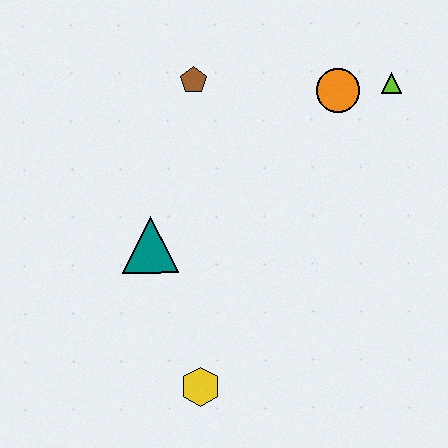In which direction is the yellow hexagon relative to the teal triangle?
The yellow hexagon is below the teal triangle.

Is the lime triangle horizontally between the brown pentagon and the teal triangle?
No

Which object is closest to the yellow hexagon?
The teal triangle is closest to the yellow hexagon.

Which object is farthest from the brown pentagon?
The yellow hexagon is farthest from the brown pentagon.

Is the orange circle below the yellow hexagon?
No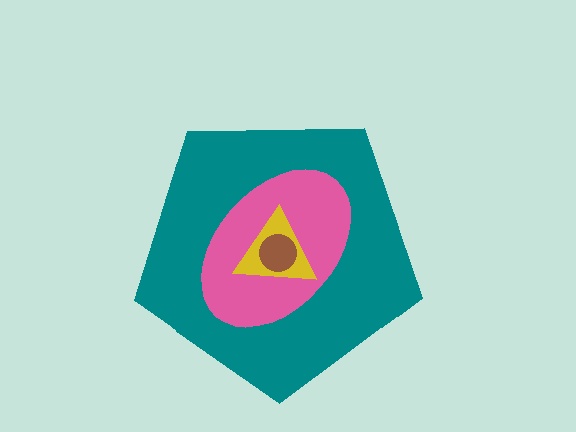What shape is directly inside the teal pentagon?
The pink ellipse.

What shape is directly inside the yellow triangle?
The brown circle.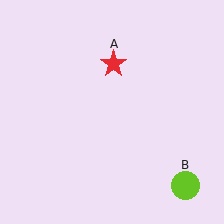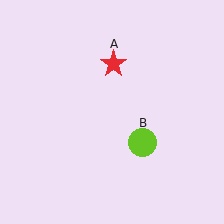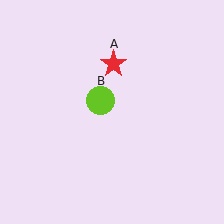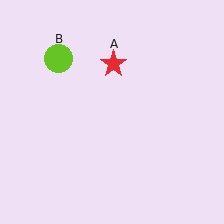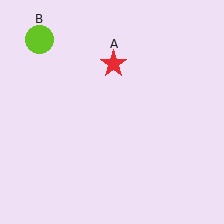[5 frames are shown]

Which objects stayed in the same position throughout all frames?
Red star (object A) remained stationary.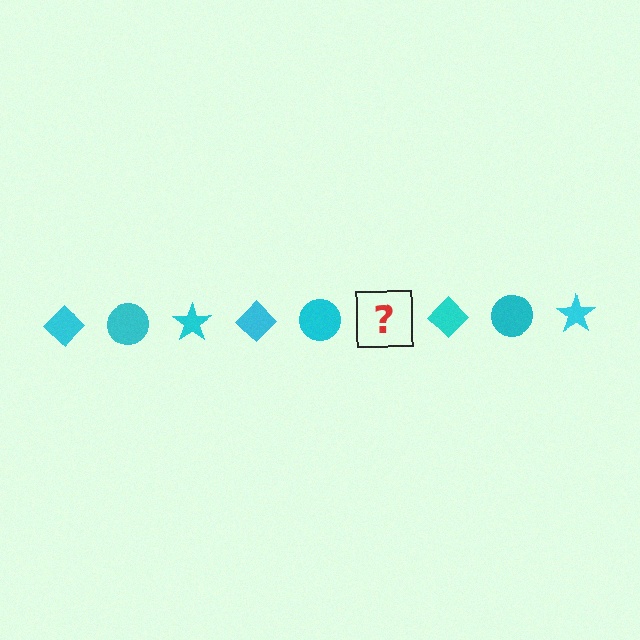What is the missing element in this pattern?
The missing element is a cyan star.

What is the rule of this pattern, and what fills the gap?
The rule is that the pattern cycles through diamond, circle, star shapes in cyan. The gap should be filled with a cyan star.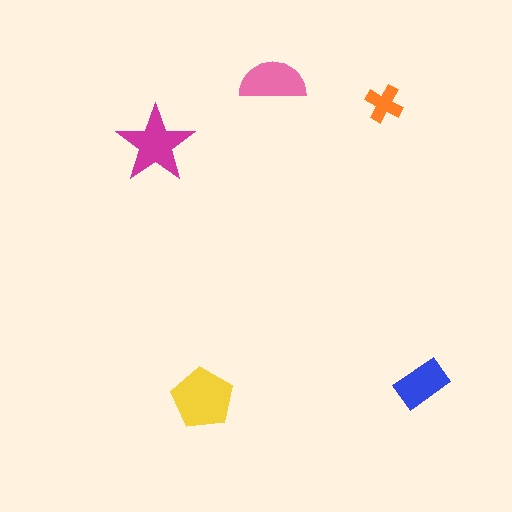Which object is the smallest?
The orange cross.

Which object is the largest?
The yellow pentagon.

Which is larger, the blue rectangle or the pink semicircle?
The pink semicircle.